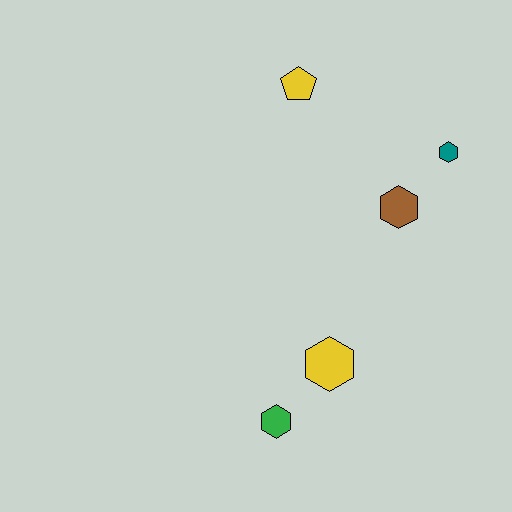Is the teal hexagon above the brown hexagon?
Yes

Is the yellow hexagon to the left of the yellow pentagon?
No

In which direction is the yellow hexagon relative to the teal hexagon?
The yellow hexagon is below the teal hexagon.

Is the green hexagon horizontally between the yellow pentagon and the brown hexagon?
No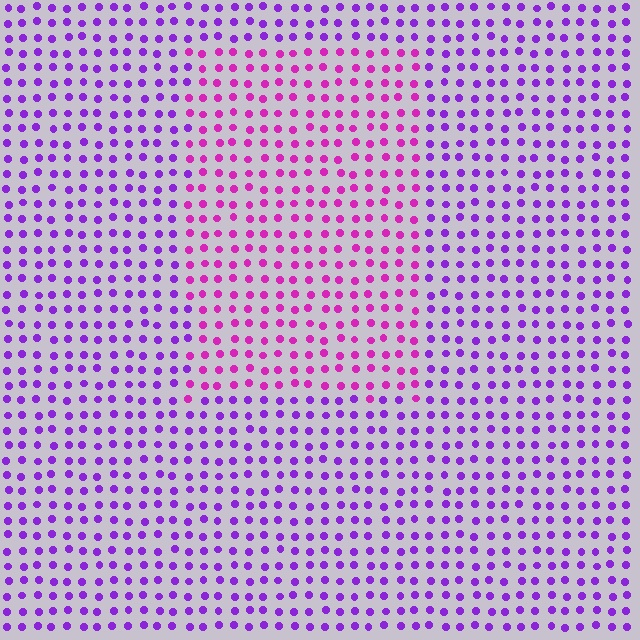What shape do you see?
I see a rectangle.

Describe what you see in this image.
The image is filled with small purple elements in a uniform arrangement. A rectangle-shaped region is visible where the elements are tinted to a slightly different hue, forming a subtle color boundary.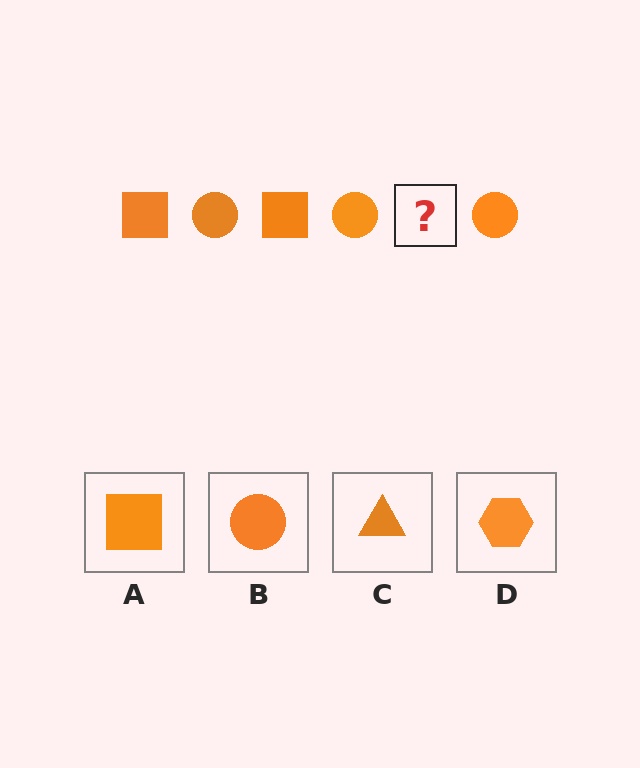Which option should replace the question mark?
Option A.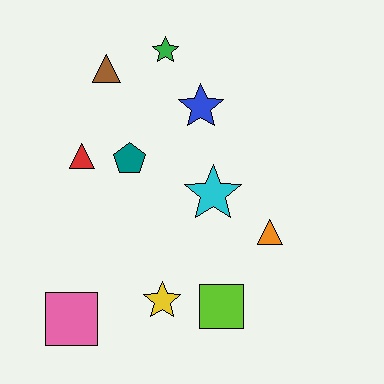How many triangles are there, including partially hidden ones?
There are 3 triangles.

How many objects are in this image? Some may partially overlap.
There are 10 objects.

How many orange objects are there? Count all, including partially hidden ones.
There is 1 orange object.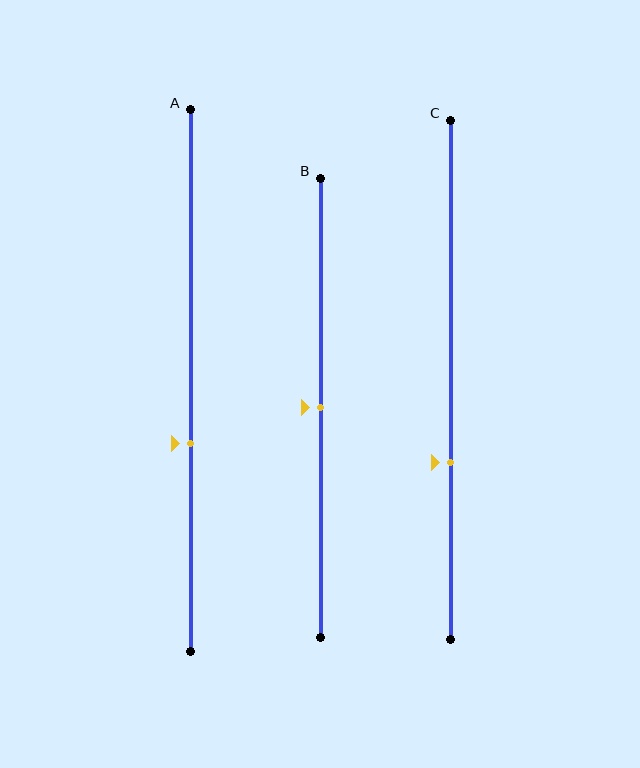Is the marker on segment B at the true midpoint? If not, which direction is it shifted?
Yes, the marker on segment B is at the true midpoint.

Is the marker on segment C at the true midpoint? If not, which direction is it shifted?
No, the marker on segment C is shifted downward by about 16% of the segment length.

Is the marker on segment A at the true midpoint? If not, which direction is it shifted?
No, the marker on segment A is shifted downward by about 12% of the segment length.